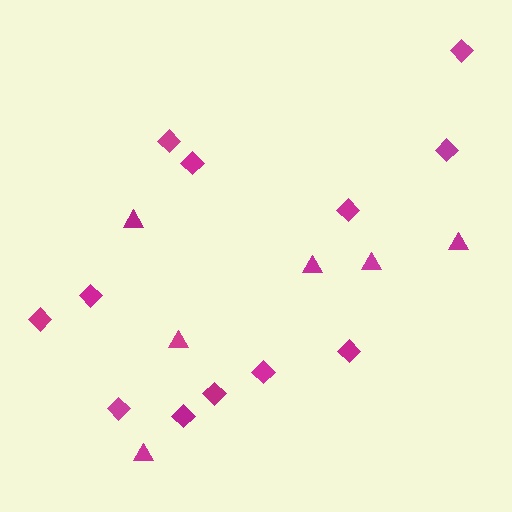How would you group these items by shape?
There are 2 groups: one group of triangles (6) and one group of diamonds (12).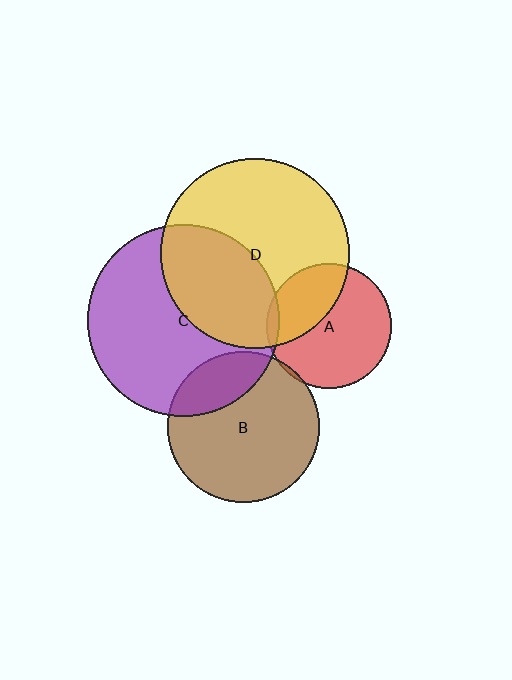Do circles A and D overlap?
Yes.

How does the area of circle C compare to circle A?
Approximately 2.3 times.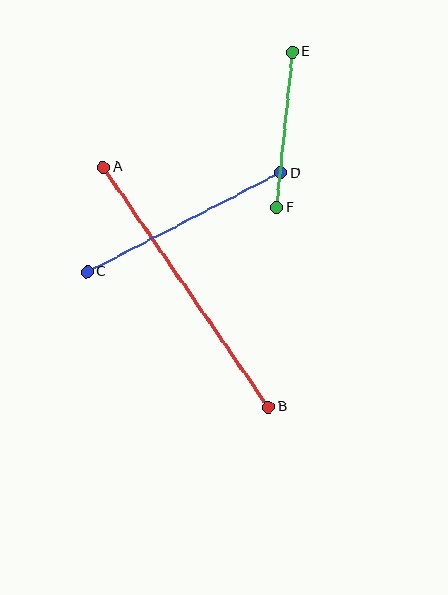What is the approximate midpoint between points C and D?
The midpoint is at approximately (184, 222) pixels.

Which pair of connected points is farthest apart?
Points A and B are farthest apart.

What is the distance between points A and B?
The distance is approximately 291 pixels.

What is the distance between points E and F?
The distance is approximately 156 pixels.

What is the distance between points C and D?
The distance is approximately 217 pixels.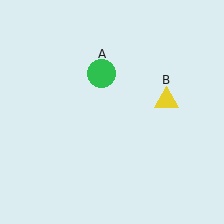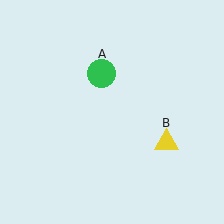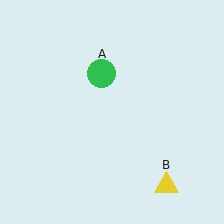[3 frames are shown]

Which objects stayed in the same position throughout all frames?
Green circle (object A) remained stationary.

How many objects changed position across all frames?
1 object changed position: yellow triangle (object B).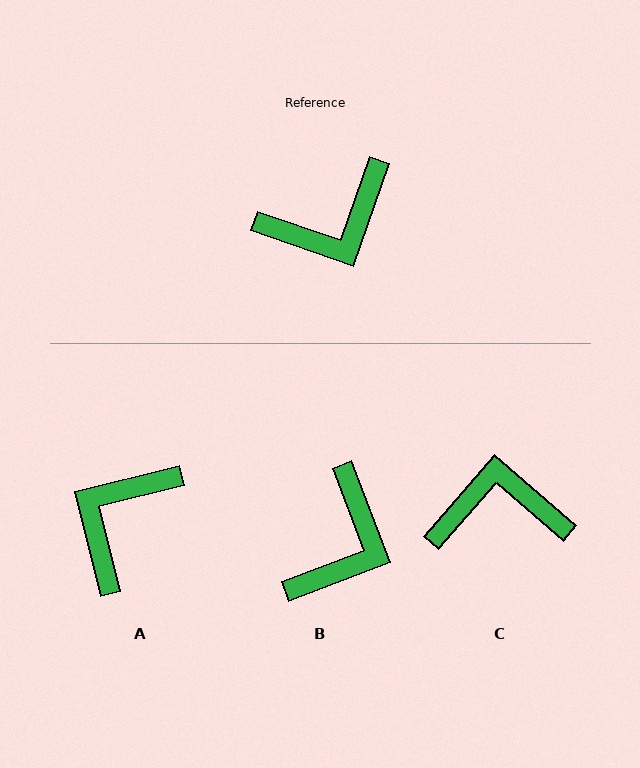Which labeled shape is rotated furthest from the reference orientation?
C, about 158 degrees away.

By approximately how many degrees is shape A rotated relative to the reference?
Approximately 147 degrees clockwise.